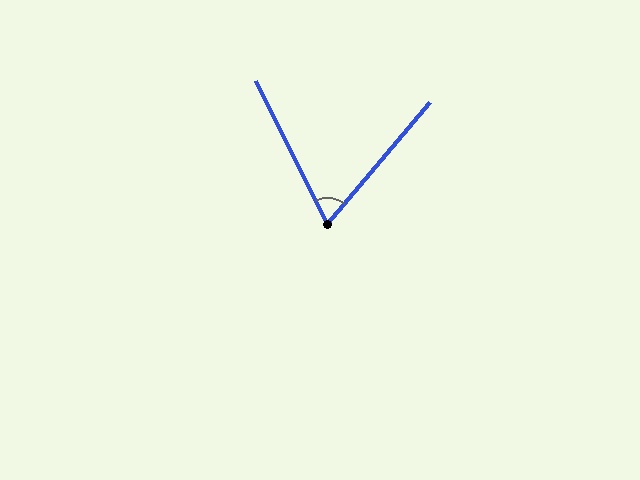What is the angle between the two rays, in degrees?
Approximately 67 degrees.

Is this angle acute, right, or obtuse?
It is acute.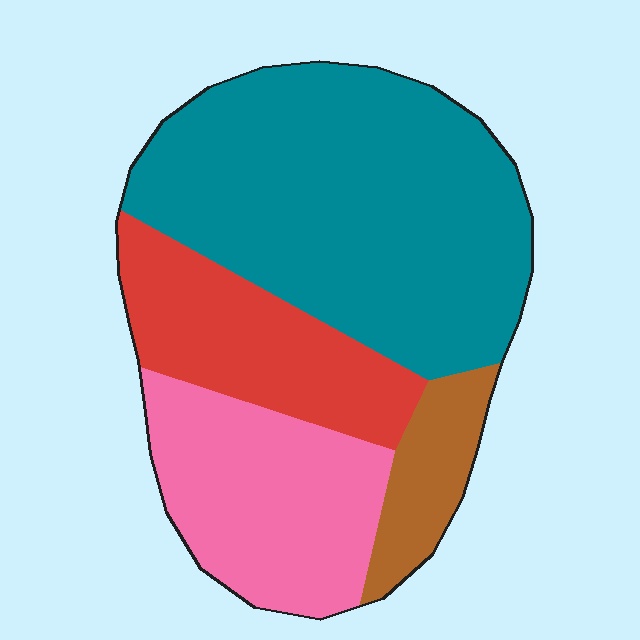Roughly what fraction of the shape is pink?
Pink takes up about one quarter (1/4) of the shape.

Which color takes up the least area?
Brown, at roughly 10%.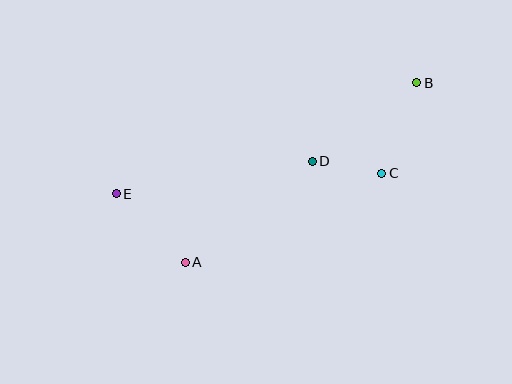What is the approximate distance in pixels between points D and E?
The distance between D and E is approximately 199 pixels.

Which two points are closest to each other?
Points C and D are closest to each other.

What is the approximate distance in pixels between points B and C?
The distance between B and C is approximately 97 pixels.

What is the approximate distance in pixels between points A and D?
The distance between A and D is approximately 162 pixels.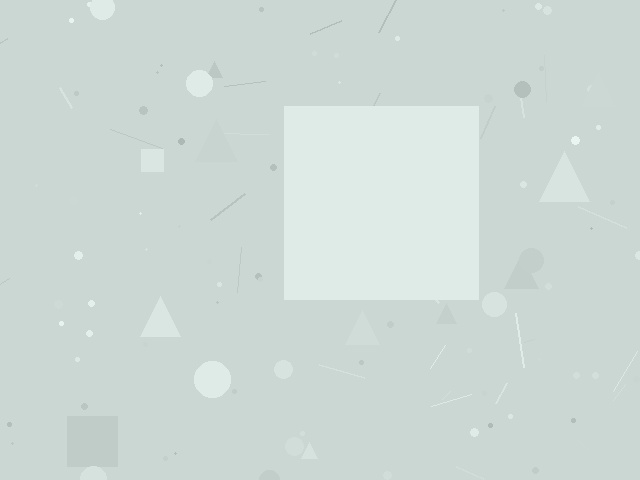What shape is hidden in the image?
A square is hidden in the image.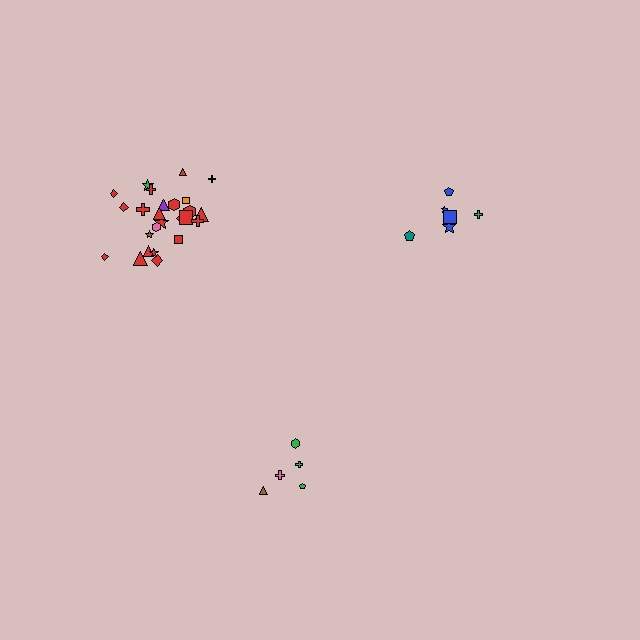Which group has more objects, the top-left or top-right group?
The top-left group.